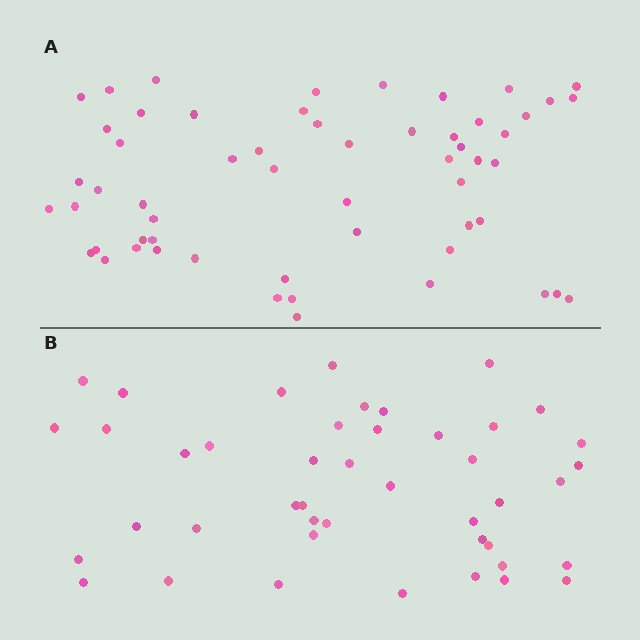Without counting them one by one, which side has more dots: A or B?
Region A (the top region) has more dots.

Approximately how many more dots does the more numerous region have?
Region A has approximately 15 more dots than region B.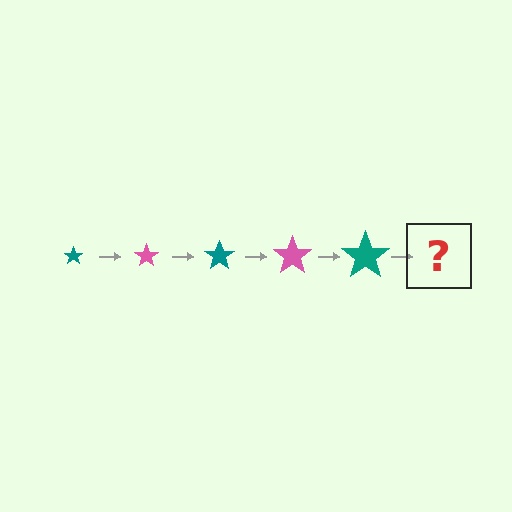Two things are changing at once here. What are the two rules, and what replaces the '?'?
The two rules are that the star grows larger each step and the color cycles through teal and pink. The '?' should be a pink star, larger than the previous one.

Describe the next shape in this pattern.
It should be a pink star, larger than the previous one.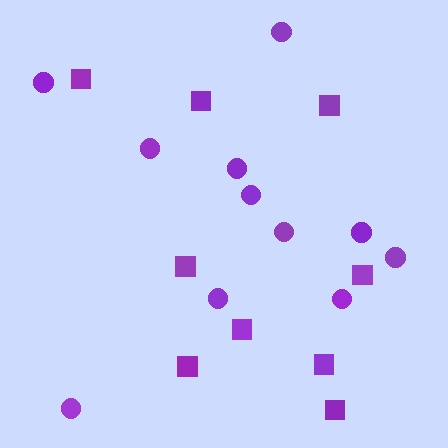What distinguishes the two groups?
There are 2 groups: one group of squares (9) and one group of circles (11).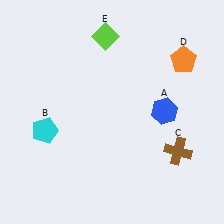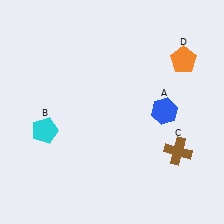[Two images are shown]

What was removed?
The lime diamond (E) was removed in Image 2.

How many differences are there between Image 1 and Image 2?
There is 1 difference between the two images.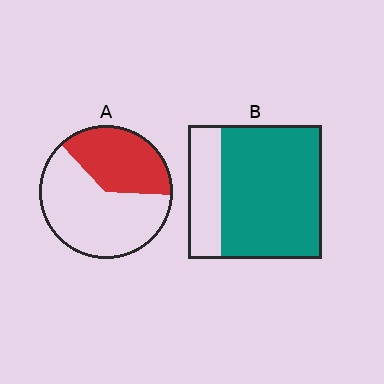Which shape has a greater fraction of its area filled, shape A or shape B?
Shape B.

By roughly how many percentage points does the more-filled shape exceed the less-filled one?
By roughly 35 percentage points (B over A).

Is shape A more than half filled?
No.